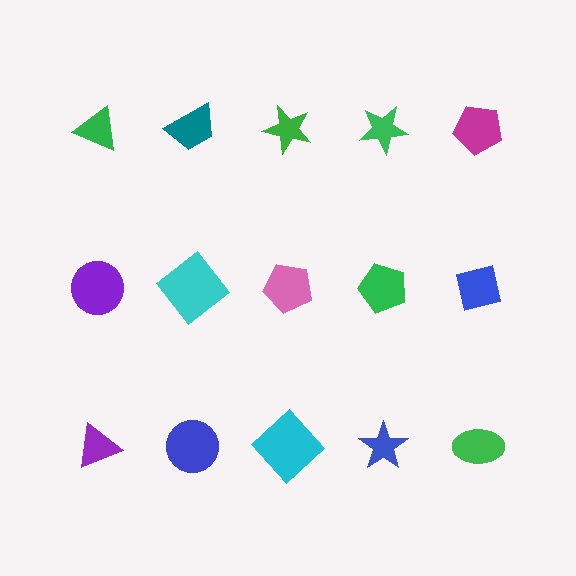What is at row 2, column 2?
A cyan diamond.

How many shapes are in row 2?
5 shapes.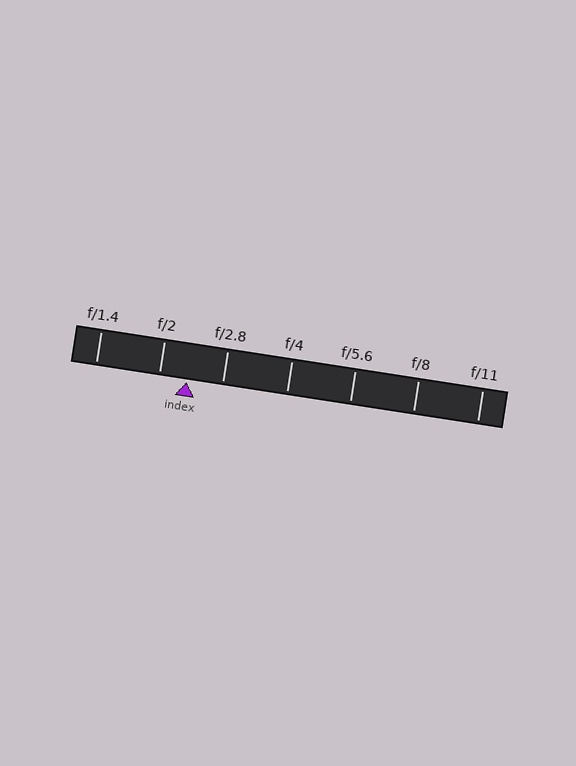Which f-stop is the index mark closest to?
The index mark is closest to f/2.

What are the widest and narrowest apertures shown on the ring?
The widest aperture shown is f/1.4 and the narrowest is f/11.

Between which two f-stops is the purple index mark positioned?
The index mark is between f/2 and f/2.8.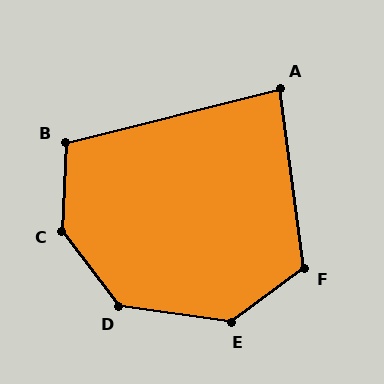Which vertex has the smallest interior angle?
A, at approximately 84 degrees.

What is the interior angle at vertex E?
Approximately 136 degrees (obtuse).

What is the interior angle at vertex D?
Approximately 135 degrees (obtuse).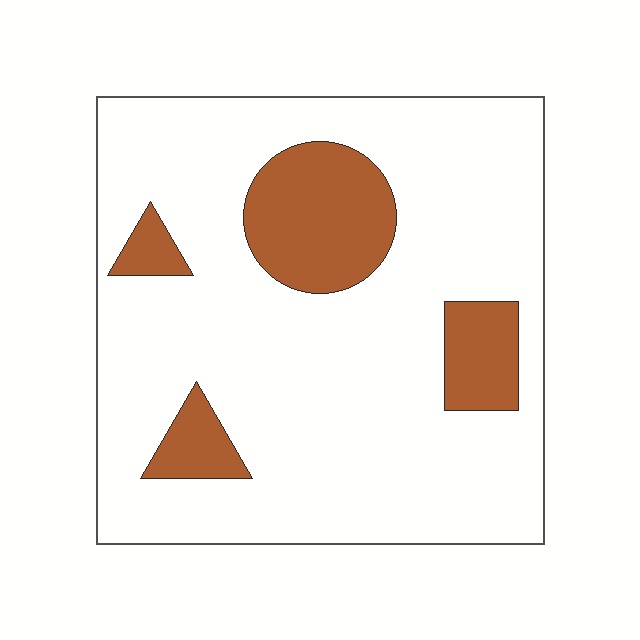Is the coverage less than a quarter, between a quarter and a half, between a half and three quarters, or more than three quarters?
Less than a quarter.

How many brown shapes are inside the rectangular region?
4.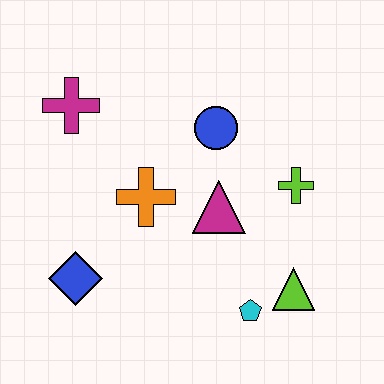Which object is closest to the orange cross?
The magenta triangle is closest to the orange cross.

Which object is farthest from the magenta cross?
The lime triangle is farthest from the magenta cross.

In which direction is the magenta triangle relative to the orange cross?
The magenta triangle is to the right of the orange cross.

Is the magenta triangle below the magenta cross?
Yes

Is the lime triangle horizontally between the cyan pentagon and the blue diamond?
No